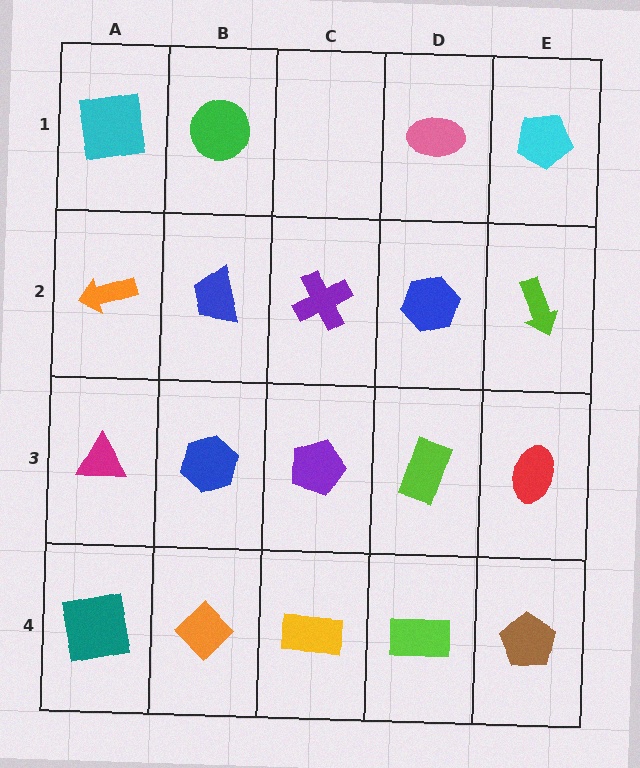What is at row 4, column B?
An orange diamond.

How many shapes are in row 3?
5 shapes.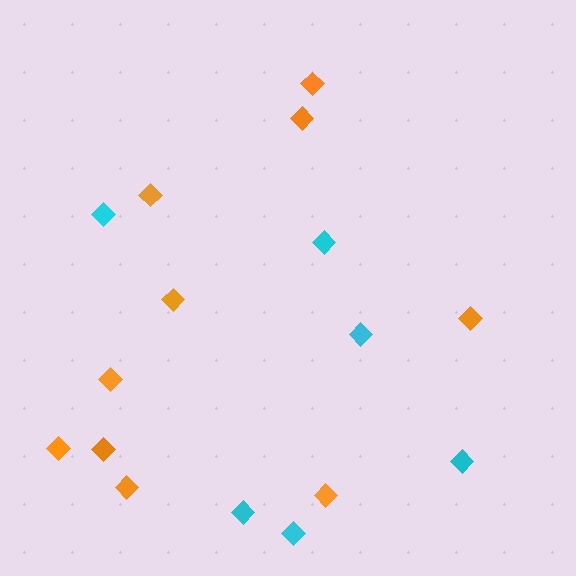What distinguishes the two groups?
There are 2 groups: one group of orange diamonds (10) and one group of cyan diamonds (6).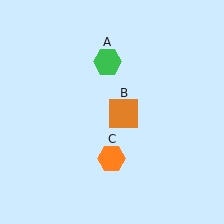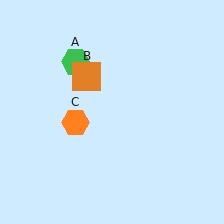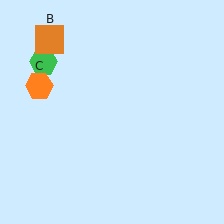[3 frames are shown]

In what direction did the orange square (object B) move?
The orange square (object B) moved up and to the left.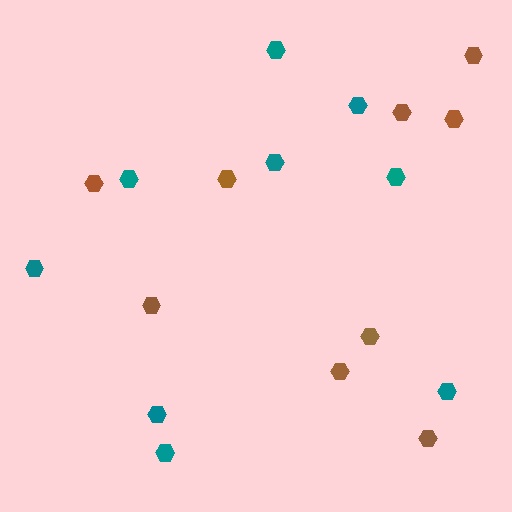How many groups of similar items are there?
There are 2 groups: one group of brown hexagons (9) and one group of teal hexagons (9).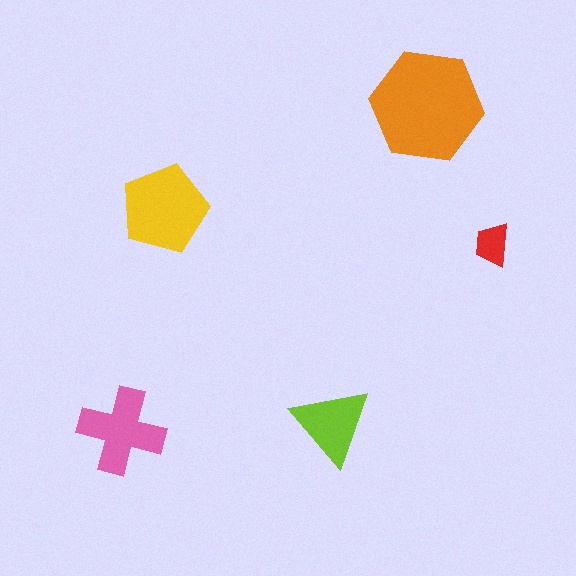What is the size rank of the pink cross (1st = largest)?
3rd.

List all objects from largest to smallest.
The orange hexagon, the yellow pentagon, the pink cross, the lime triangle, the red trapezoid.